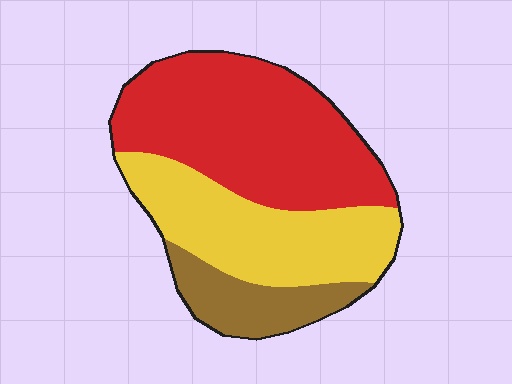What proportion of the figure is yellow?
Yellow covers 35% of the figure.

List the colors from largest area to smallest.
From largest to smallest: red, yellow, brown.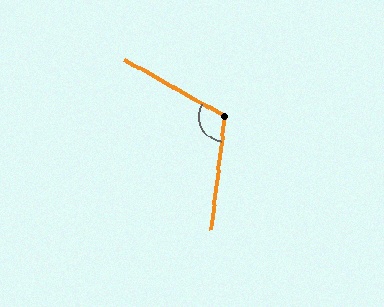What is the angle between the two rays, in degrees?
Approximately 112 degrees.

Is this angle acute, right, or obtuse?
It is obtuse.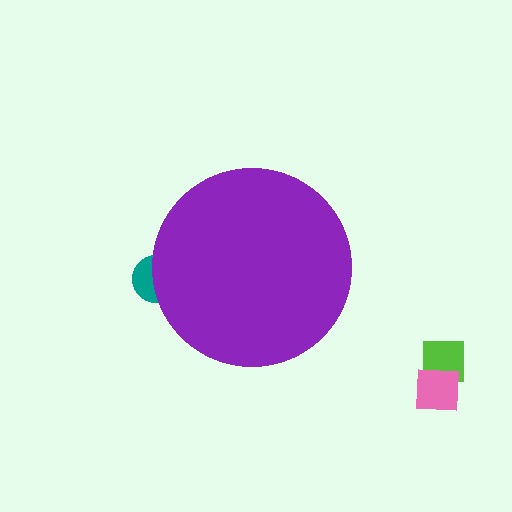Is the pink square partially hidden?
No, the pink square is fully visible.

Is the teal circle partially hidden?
Yes, the teal circle is partially hidden behind the purple circle.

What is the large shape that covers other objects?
A purple circle.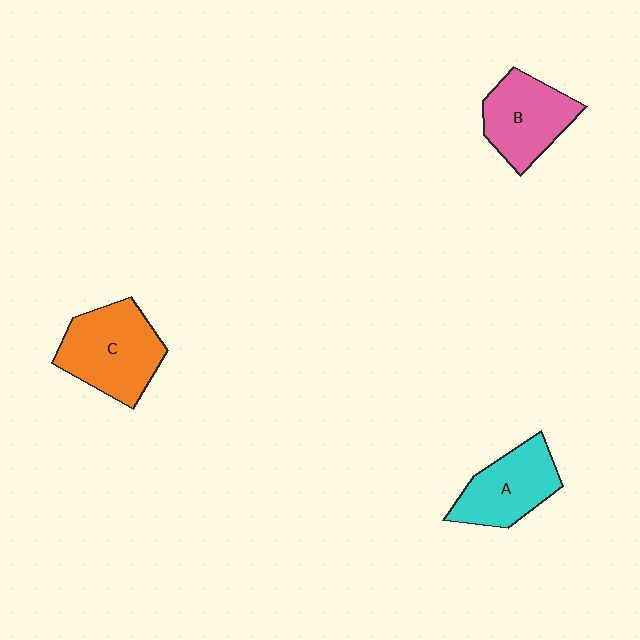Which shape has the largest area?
Shape C (orange).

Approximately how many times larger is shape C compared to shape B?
Approximately 1.2 times.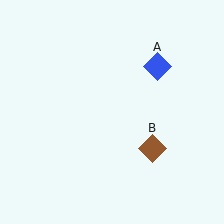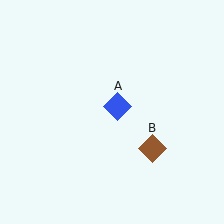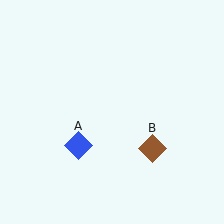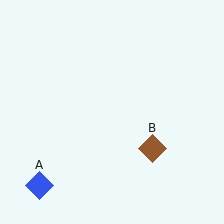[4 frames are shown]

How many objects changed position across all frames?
1 object changed position: blue diamond (object A).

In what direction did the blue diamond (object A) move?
The blue diamond (object A) moved down and to the left.